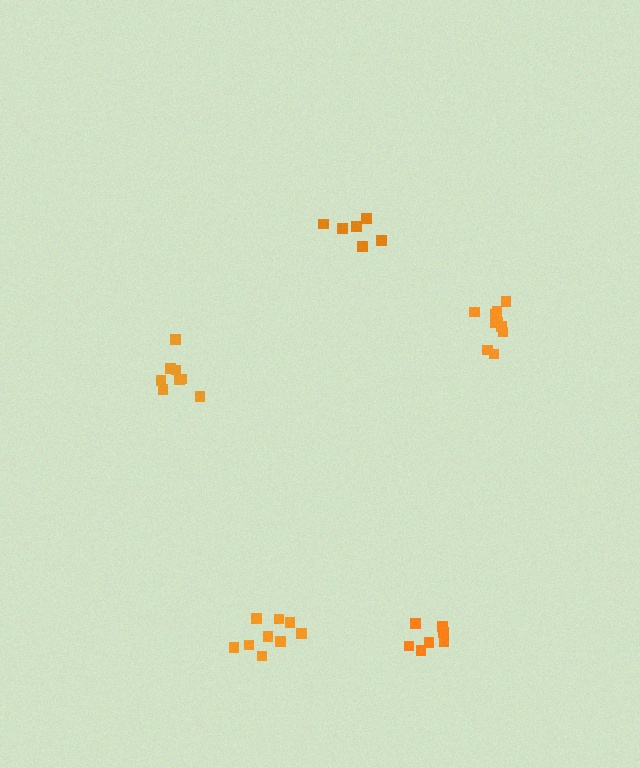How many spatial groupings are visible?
There are 5 spatial groupings.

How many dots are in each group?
Group 1: 8 dots, Group 2: 6 dots, Group 3: 7 dots, Group 4: 9 dots, Group 5: 10 dots (40 total).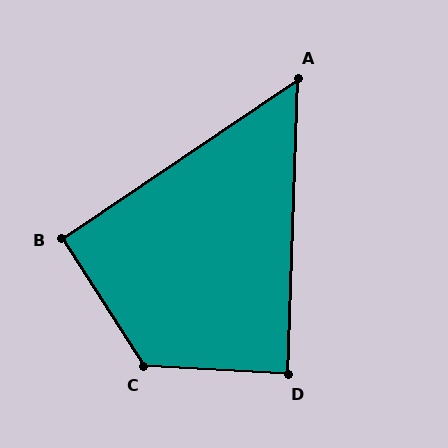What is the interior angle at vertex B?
Approximately 91 degrees (approximately right).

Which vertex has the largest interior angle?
C, at approximately 126 degrees.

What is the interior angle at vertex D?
Approximately 89 degrees (approximately right).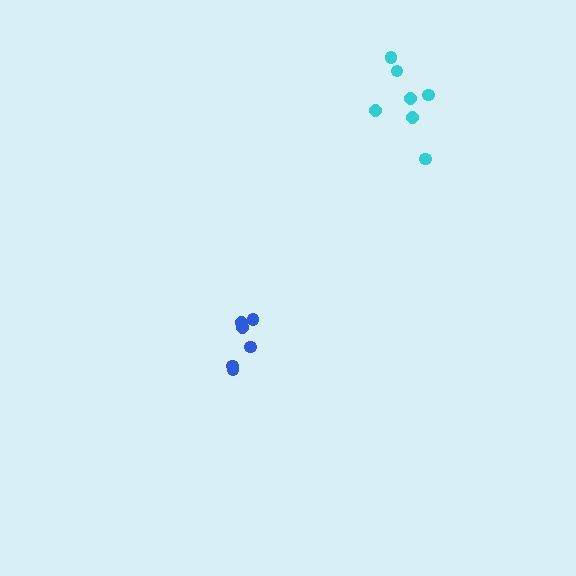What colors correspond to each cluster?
The clusters are colored: blue, cyan.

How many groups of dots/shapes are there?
There are 2 groups.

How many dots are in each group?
Group 1: 6 dots, Group 2: 7 dots (13 total).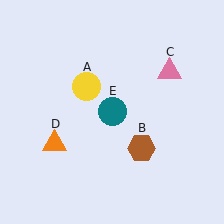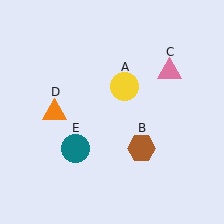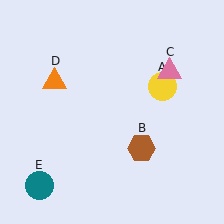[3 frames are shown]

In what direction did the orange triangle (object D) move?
The orange triangle (object D) moved up.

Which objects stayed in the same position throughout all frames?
Brown hexagon (object B) and pink triangle (object C) remained stationary.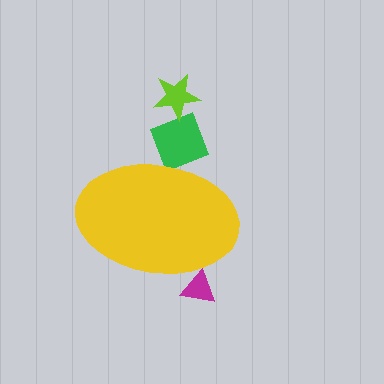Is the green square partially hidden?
Yes, the green square is partially hidden behind the yellow ellipse.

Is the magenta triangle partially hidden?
Yes, the magenta triangle is partially hidden behind the yellow ellipse.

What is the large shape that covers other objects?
A yellow ellipse.